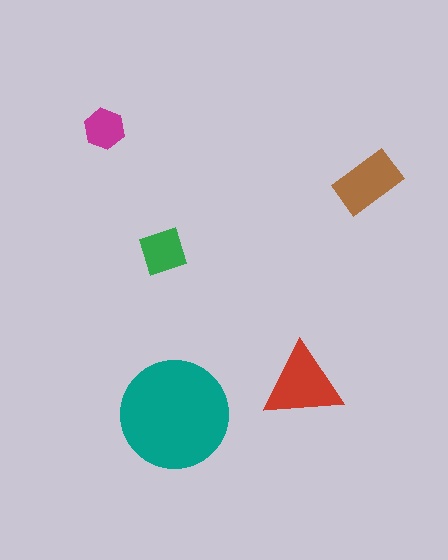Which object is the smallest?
The magenta hexagon.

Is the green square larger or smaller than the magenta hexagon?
Larger.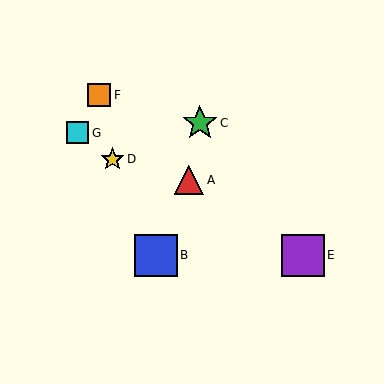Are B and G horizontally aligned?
No, B is at y≈255 and G is at y≈133.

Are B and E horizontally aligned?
Yes, both are at y≈255.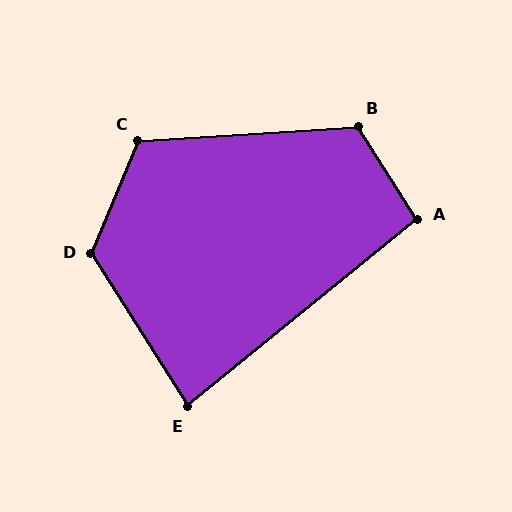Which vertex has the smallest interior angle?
E, at approximately 83 degrees.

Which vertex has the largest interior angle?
D, at approximately 125 degrees.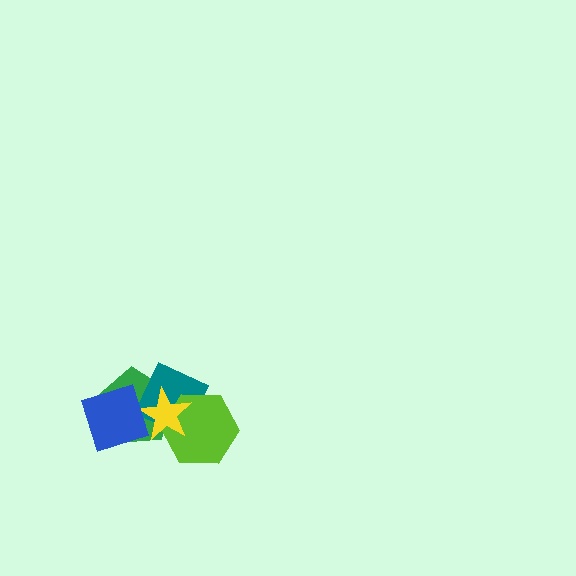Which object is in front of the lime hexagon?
The yellow star is in front of the lime hexagon.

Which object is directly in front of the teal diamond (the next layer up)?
The lime hexagon is directly in front of the teal diamond.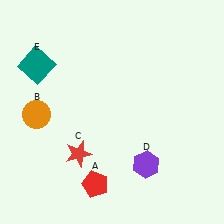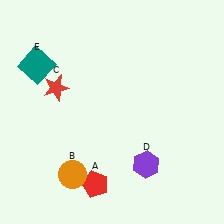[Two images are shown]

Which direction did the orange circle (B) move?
The orange circle (B) moved down.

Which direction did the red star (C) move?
The red star (C) moved up.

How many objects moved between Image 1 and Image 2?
2 objects moved between the two images.